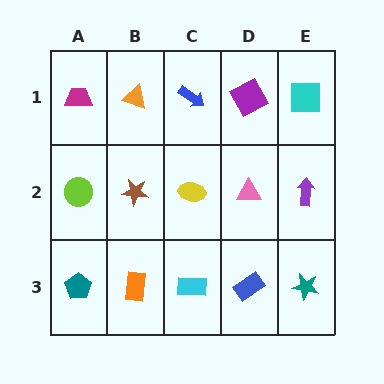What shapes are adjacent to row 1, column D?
A pink triangle (row 2, column D), a blue arrow (row 1, column C), a cyan square (row 1, column E).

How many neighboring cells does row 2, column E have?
3.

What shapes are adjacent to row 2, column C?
A blue arrow (row 1, column C), a cyan rectangle (row 3, column C), a brown star (row 2, column B), a pink triangle (row 2, column D).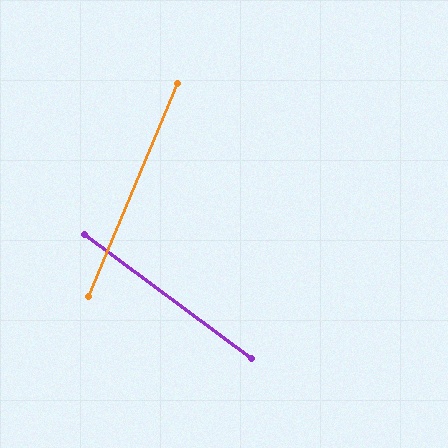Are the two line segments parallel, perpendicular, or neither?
Neither parallel nor perpendicular — they differ by about 76°.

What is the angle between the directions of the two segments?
Approximately 76 degrees.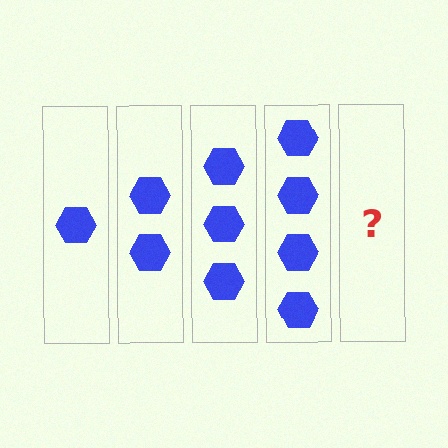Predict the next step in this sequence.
The next step is 5 hexagons.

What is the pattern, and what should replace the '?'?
The pattern is that each step adds one more hexagon. The '?' should be 5 hexagons.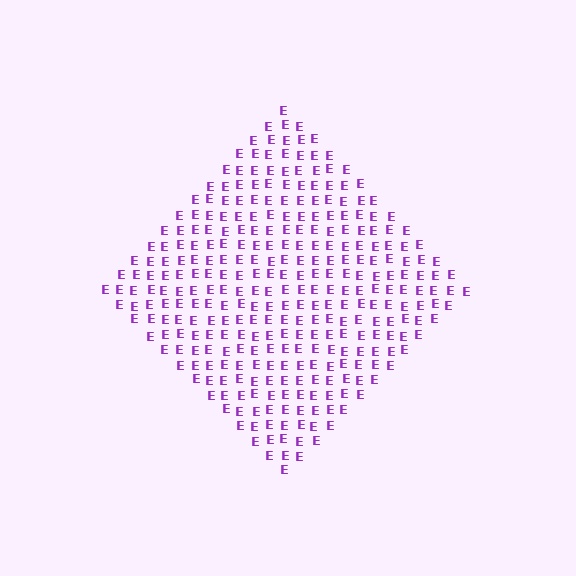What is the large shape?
The large shape is a diamond.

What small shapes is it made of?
It is made of small letter E's.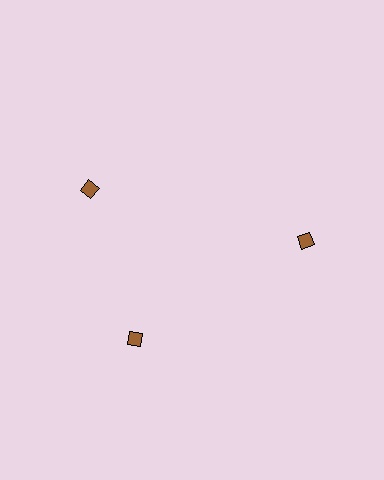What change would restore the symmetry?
The symmetry would be restored by rotating it back into even spacing with its neighbors so that all 3 diamonds sit at equal angles and equal distance from the center.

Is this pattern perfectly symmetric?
No. The 3 brown diamonds are arranged in a ring, but one element near the 11 o'clock position is rotated out of alignment along the ring, breaking the 3-fold rotational symmetry.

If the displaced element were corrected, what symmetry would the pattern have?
It would have 3-fold rotational symmetry — the pattern would map onto itself every 120 degrees.